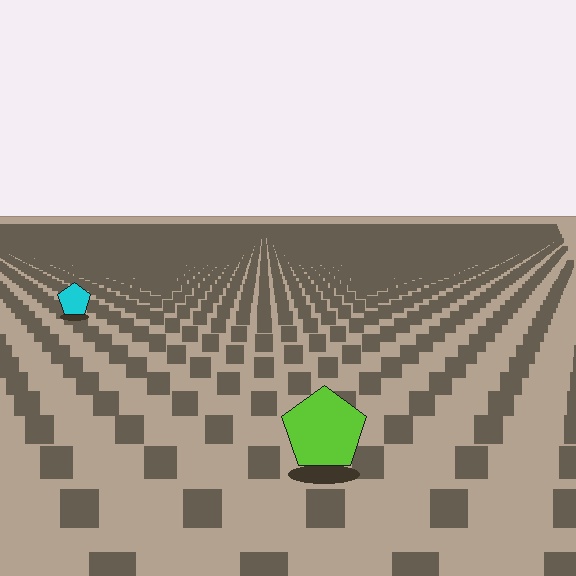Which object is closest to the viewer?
The lime pentagon is closest. The texture marks near it are larger and more spread out.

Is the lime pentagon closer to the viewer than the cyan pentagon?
Yes. The lime pentagon is closer — you can tell from the texture gradient: the ground texture is coarser near it.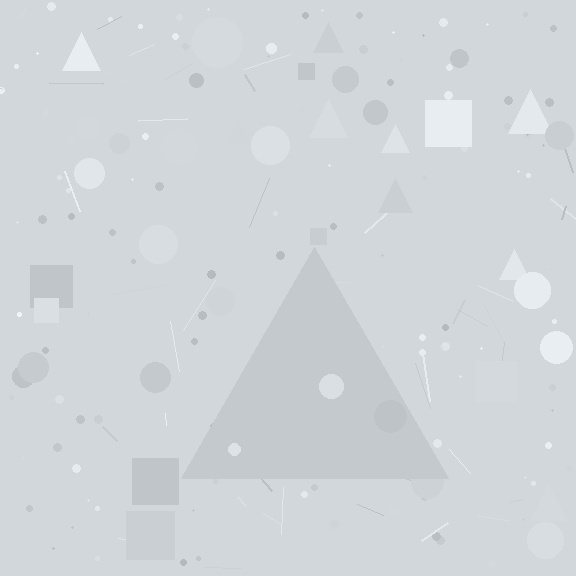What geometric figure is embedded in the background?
A triangle is embedded in the background.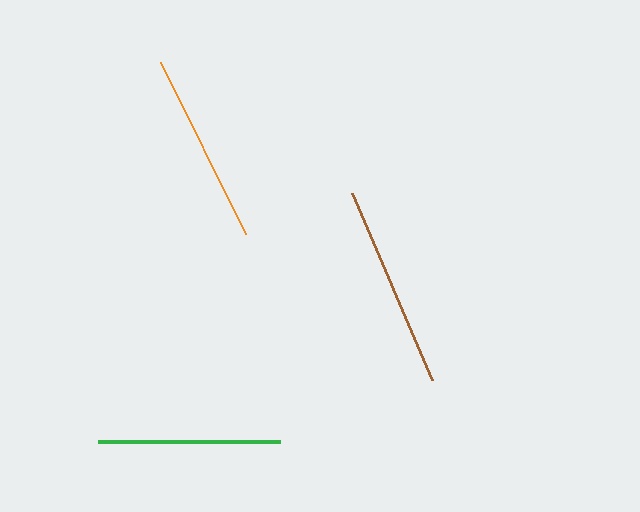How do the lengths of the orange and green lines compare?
The orange and green lines are approximately the same length.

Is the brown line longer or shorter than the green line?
The brown line is longer than the green line.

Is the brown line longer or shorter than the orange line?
The brown line is longer than the orange line.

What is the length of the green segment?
The green segment is approximately 182 pixels long.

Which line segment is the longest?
The brown line is the longest at approximately 203 pixels.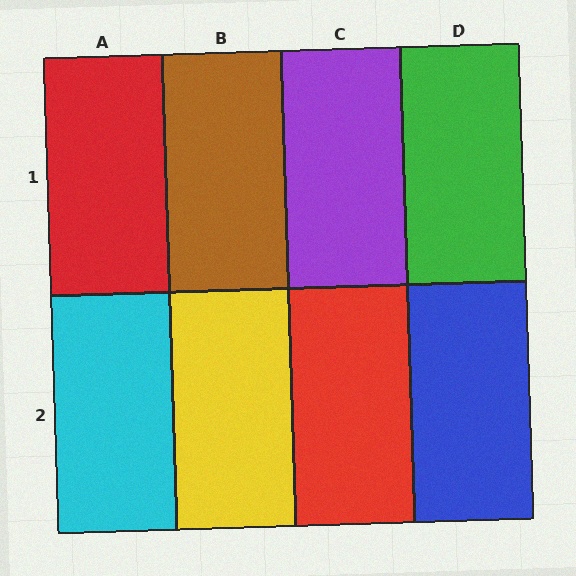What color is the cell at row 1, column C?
Purple.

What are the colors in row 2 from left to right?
Cyan, yellow, red, blue.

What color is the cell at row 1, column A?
Red.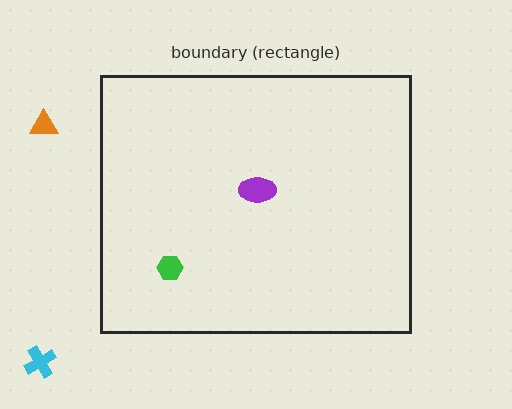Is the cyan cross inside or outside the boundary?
Outside.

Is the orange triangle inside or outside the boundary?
Outside.